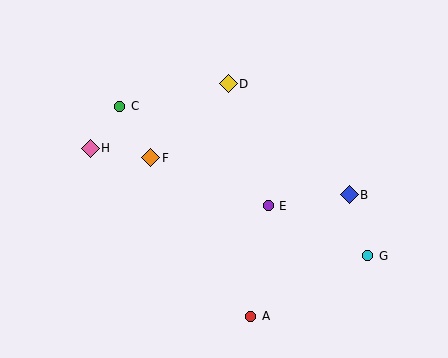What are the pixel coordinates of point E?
Point E is at (268, 206).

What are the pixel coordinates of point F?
Point F is at (151, 158).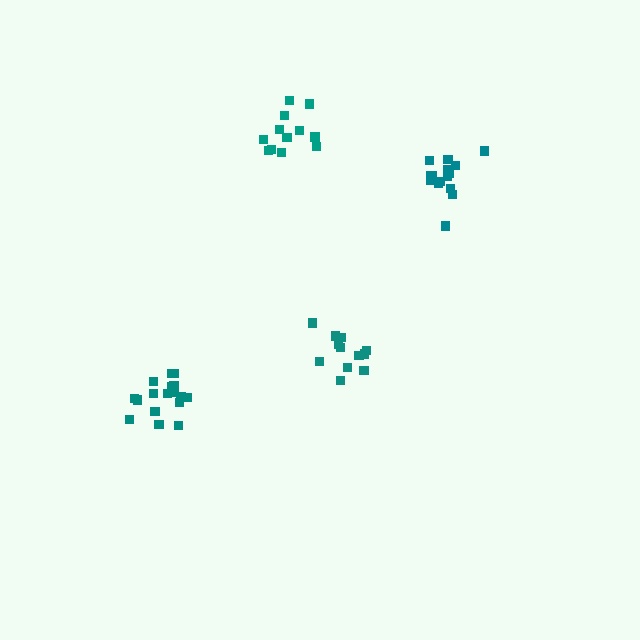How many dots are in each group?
Group 1: 12 dots, Group 2: 17 dots, Group 3: 12 dots, Group 4: 16 dots (57 total).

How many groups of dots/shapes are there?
There are 4 groups.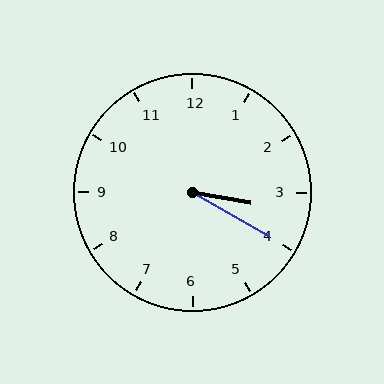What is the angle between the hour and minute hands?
Approximately 20 degrees.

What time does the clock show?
3:20.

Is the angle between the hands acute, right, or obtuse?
It is acute.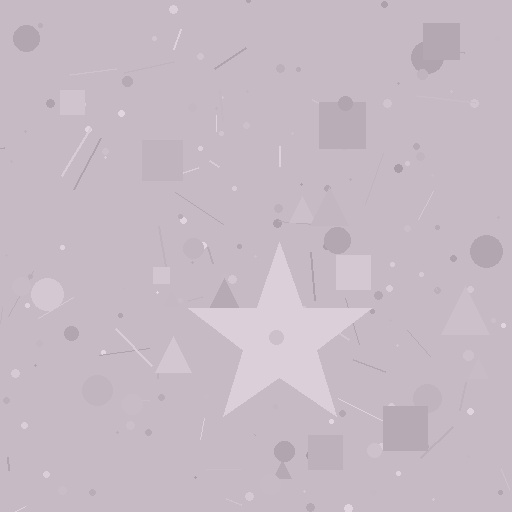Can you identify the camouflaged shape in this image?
The camouflaged shape is a star.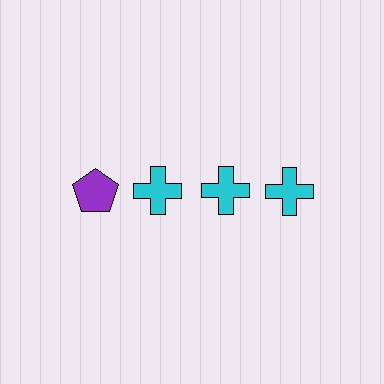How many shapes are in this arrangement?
There are 4 shapes arranged in a grid pattern.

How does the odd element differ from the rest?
It differs in both color (purple instead of cyan) and shape (pentagon instead of cross).